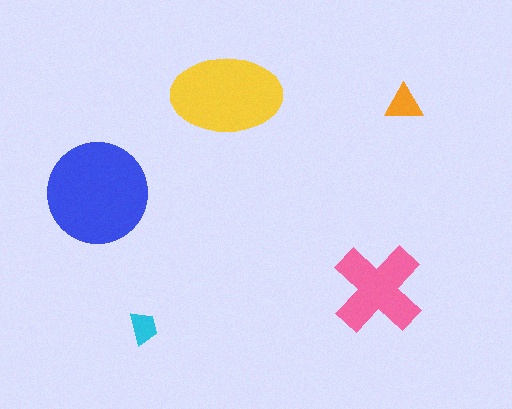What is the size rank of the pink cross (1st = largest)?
3rd.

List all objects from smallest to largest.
The cyan trapezoid, the orange triangle, the pink cross, the yellow ellipse, the blue circle.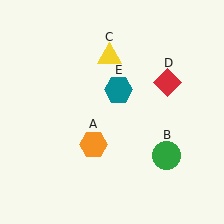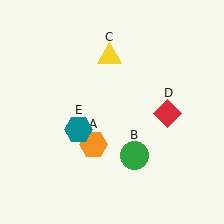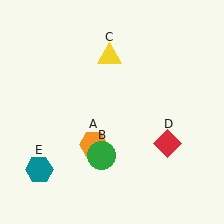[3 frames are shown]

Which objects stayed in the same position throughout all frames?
Orange hexagon (object A) and yellow triangle (object C) remained stationary.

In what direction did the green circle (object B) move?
The green circle (object B) moved left.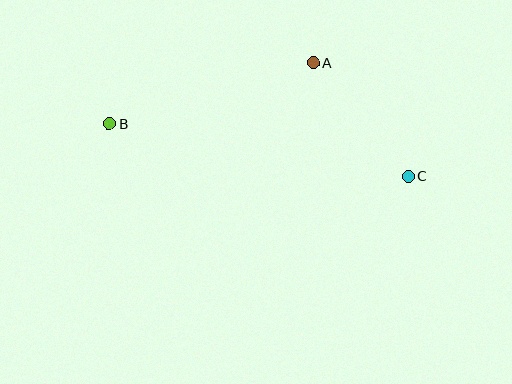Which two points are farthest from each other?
Points B and C are farthest from each other.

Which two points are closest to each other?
Points A and C are closest to each other.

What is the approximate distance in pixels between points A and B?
The distance between A and B is approximately 213 pixels.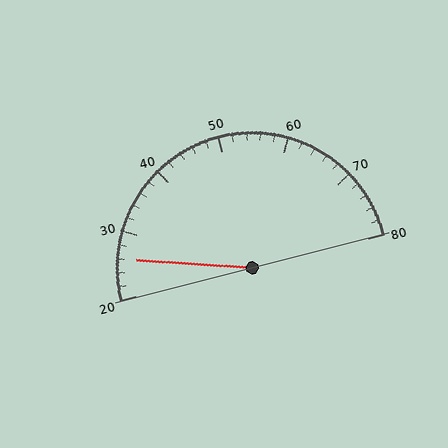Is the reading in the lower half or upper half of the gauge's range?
The reading is in the lower half of the range (20 to 80).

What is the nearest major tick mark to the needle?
The nearest major tick mark is 30.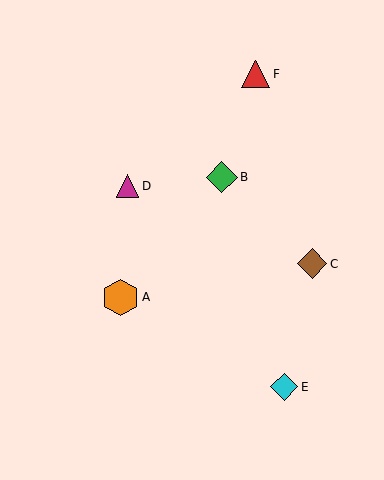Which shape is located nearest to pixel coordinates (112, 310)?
The orange hexagon (labeled A) at (121, 298) is nearest to that location.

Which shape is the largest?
The orange hexagon (labeled A) is the largest.